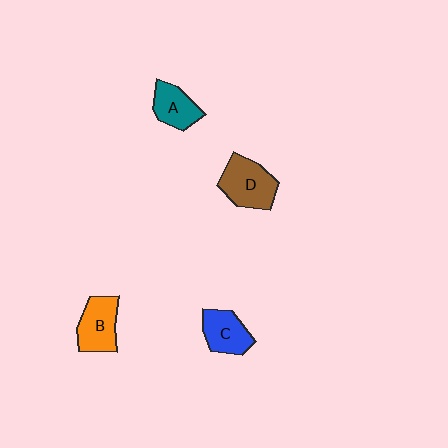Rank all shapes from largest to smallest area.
From largest to smallest: D (brown), B (orange), C (blue), A (teal).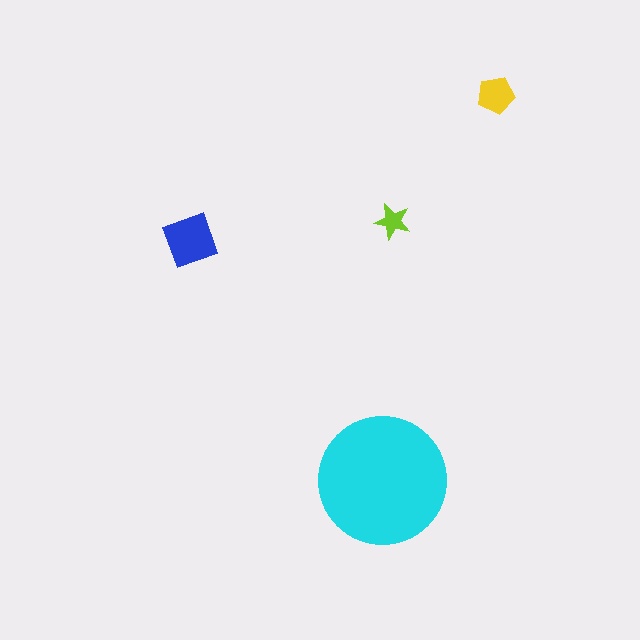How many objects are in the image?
There are 4 objects in the image.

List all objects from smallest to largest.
The lime star, the yellow pentagon, the blue diamond, the cyan circle.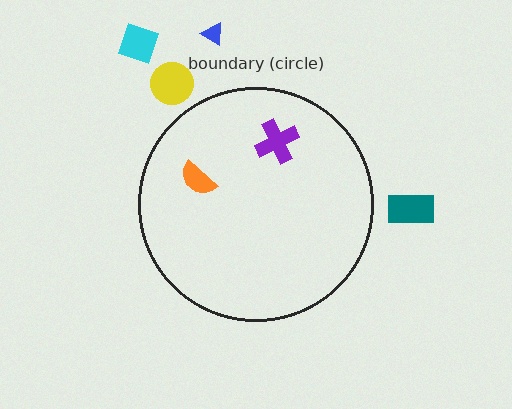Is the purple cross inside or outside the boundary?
Inside.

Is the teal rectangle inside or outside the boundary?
Outside.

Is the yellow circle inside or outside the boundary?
Outside.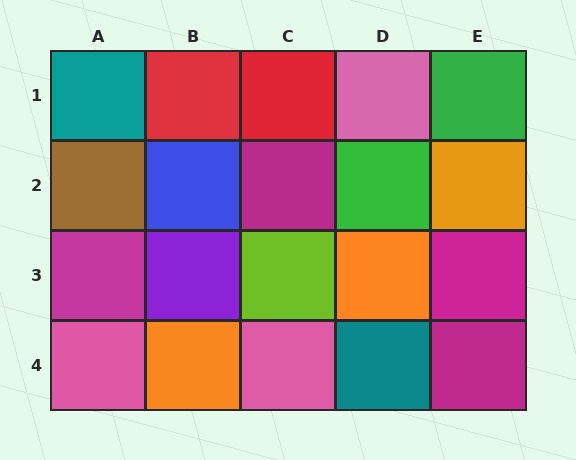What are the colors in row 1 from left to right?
Teal, red, red, pink, green.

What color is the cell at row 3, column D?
Orange.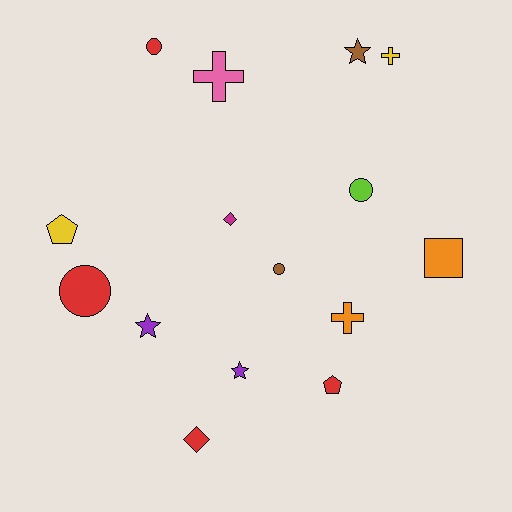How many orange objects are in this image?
There are 2 orange objects.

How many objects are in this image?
There are 15 objects.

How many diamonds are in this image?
There are 2 diamonds.